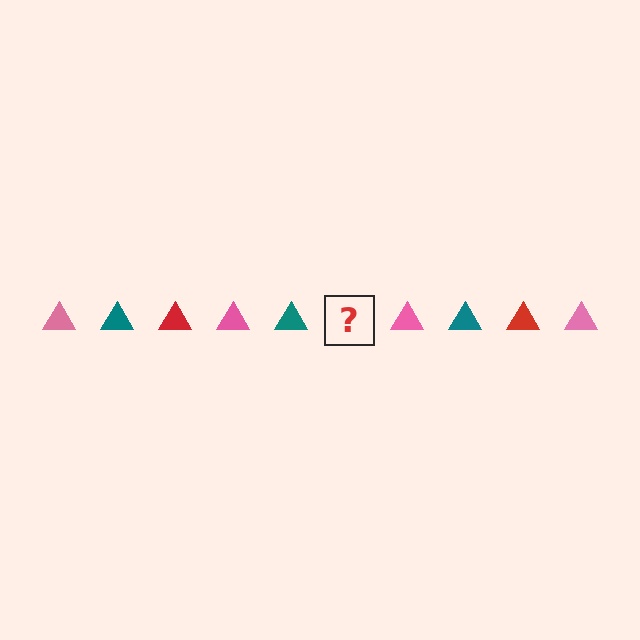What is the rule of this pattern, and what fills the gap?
The rule is that the pattern cycles through pink, teal, red triangles. The gap should be filled with a red triangle.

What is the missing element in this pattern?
The missing element is a red triangle.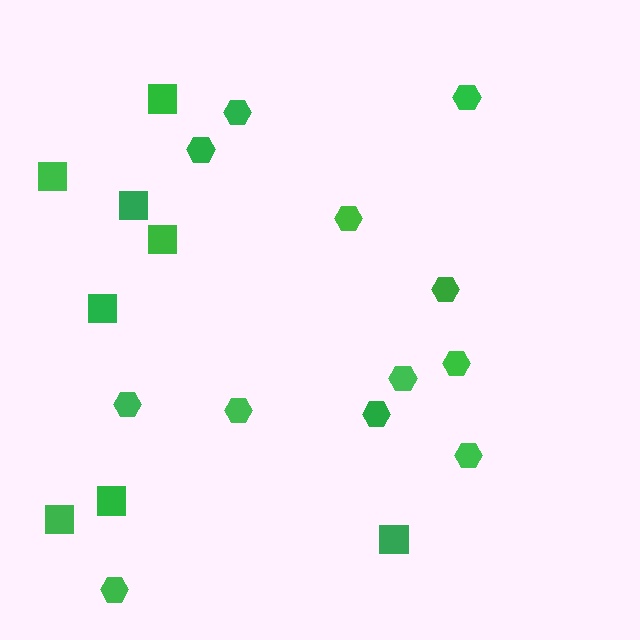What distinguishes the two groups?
There are 2 groups: one group of squares (8) and one group of hexagons (12).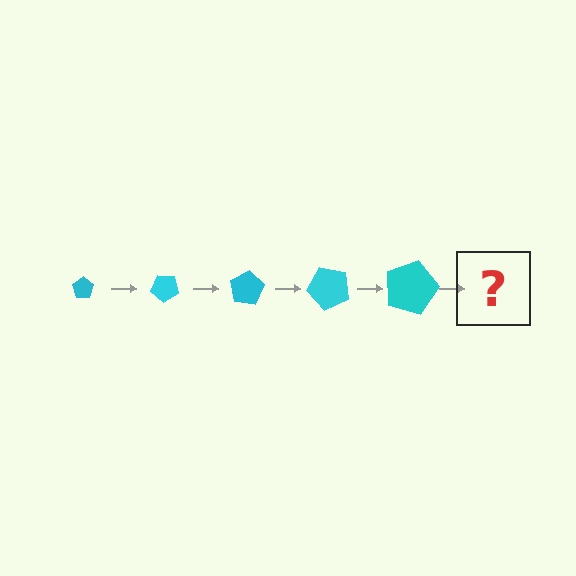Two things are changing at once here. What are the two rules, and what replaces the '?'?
The two rules are that the pentagon grows larger each step and it rotates 40 degrees each step. The '?' should be a pentagon, larger than the previous one and rotated 200 degrees from the start.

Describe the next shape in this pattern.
It should be a pentagon, larger than the previous one and rotated 200 degrees from the start.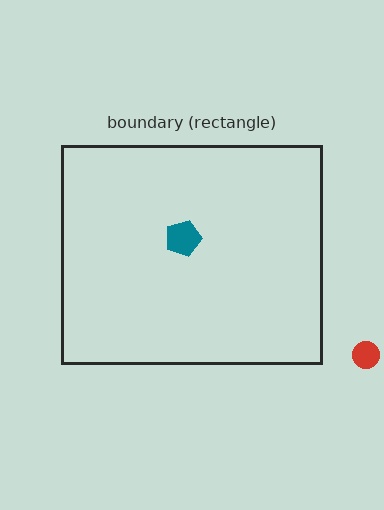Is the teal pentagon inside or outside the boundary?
Inside.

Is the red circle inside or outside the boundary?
Outside.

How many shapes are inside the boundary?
1 inside, 1 outside.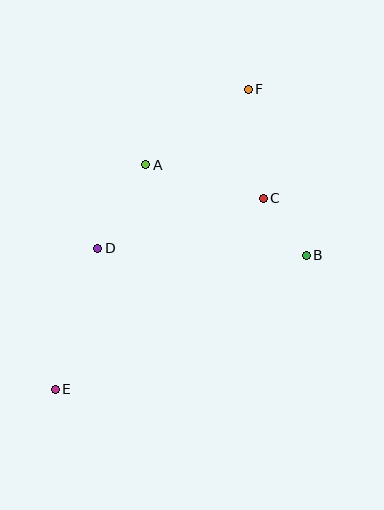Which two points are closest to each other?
Points B and C are closest to each other.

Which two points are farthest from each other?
Points E and F are farthest from each other.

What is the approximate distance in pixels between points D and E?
The distance between D and E is approximately 147 pixels.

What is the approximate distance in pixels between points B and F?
The distance between B and F is approximately 176 pixels.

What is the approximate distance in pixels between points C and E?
The distance between C and E is approximately 282 pixels.